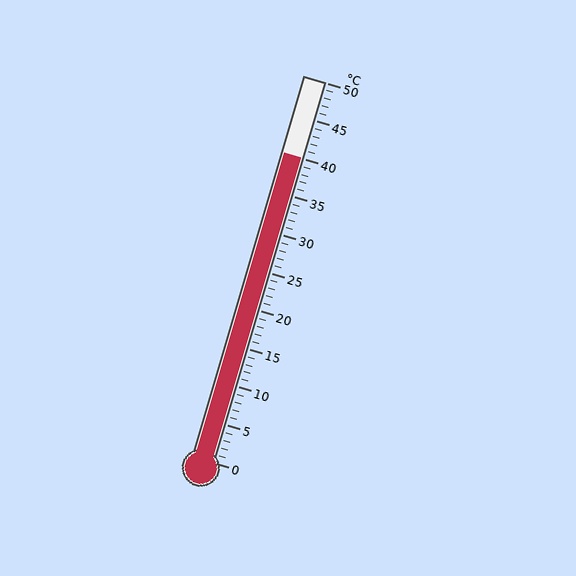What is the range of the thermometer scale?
The thermometer scale ranges from 0°C to 50°C.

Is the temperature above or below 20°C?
The temperature is above 20°C.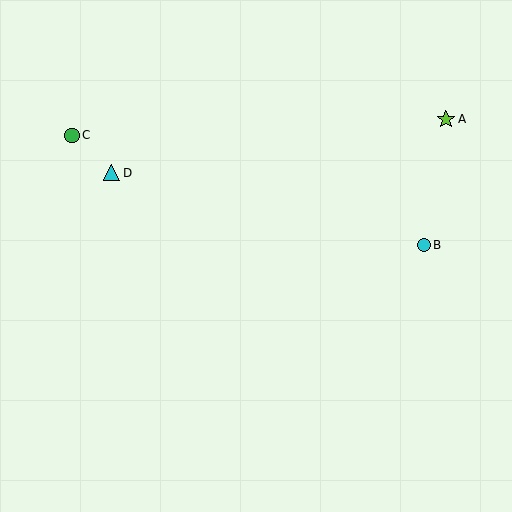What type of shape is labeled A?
Shape A is a lime star.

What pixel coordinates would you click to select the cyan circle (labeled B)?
Click at (424, 245) to select the cyan circle B.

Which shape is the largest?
The lime star (labeled A) is the largest.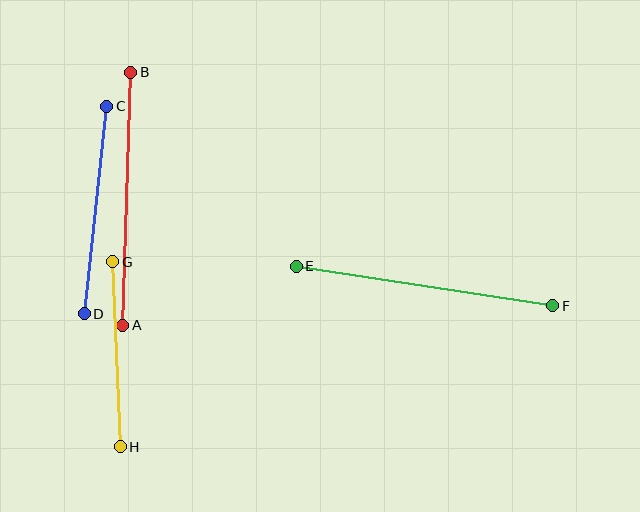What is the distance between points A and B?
The distance is approximately 253 pixels.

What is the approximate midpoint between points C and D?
The midpoint is at approximately (95, 210) pixels.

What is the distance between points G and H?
The distance is approximately 185 pixels.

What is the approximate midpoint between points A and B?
The midpoint is at approximately (127, 199) pixels.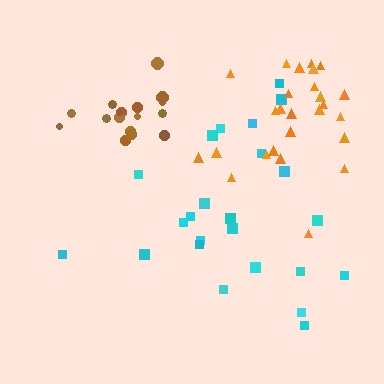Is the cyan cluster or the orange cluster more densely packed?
Orange.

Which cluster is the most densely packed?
Brown.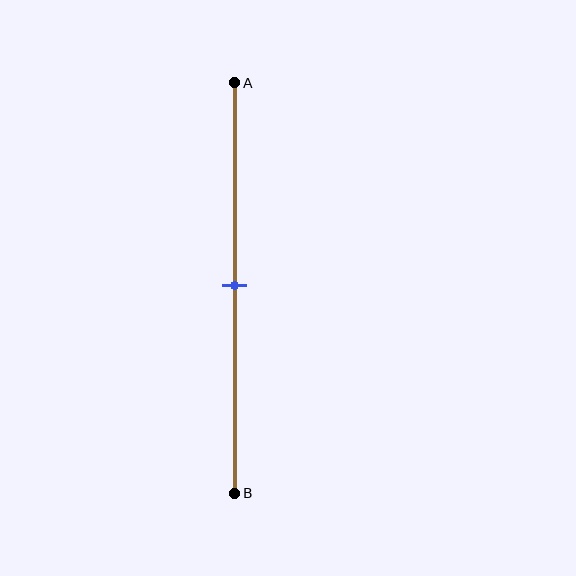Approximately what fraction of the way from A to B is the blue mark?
The blue mark is approximately 50% of the way from A to B.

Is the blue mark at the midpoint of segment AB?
Yes, the mark is approximately at the midpoint.